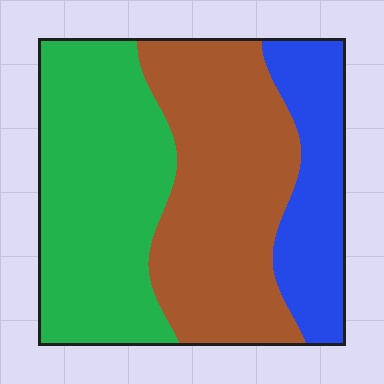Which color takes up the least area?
Blue, at roughly 20%.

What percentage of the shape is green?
Green covers 40% of the shape.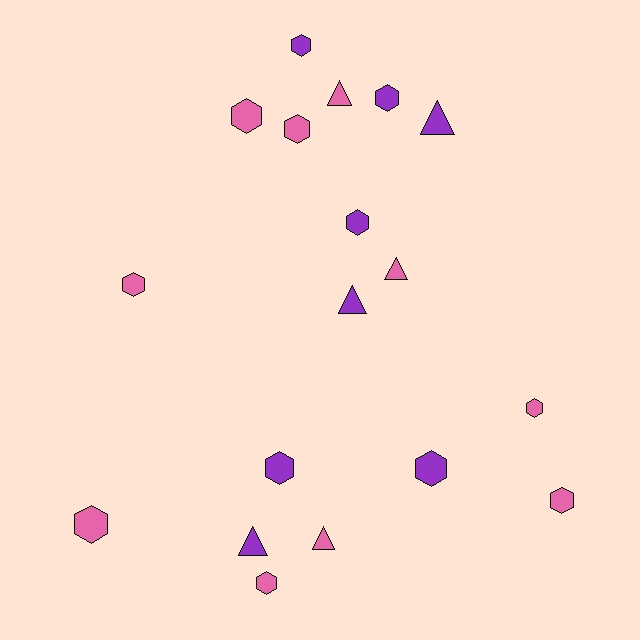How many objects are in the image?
There are 18 objects.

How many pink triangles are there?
There are 3 pink triangles.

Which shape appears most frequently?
Hexagon, with 12 objects.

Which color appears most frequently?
Pink, with 10 objects.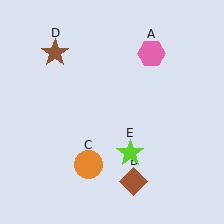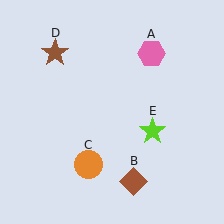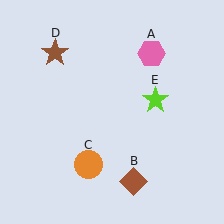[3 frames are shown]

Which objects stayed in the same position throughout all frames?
Pink hexagon (object A) and brown diamond (object B) and orange circle (object C) and brown star (object D) remained stationary.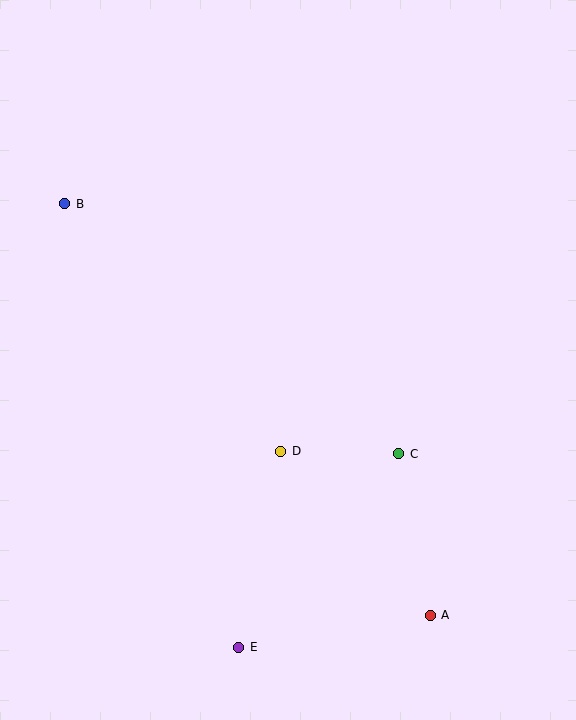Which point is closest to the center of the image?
Point D at (281, 451) is closest to the center.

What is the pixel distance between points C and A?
The distance between C and A is 164 pixels.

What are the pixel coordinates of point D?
Point D is at (281, 451).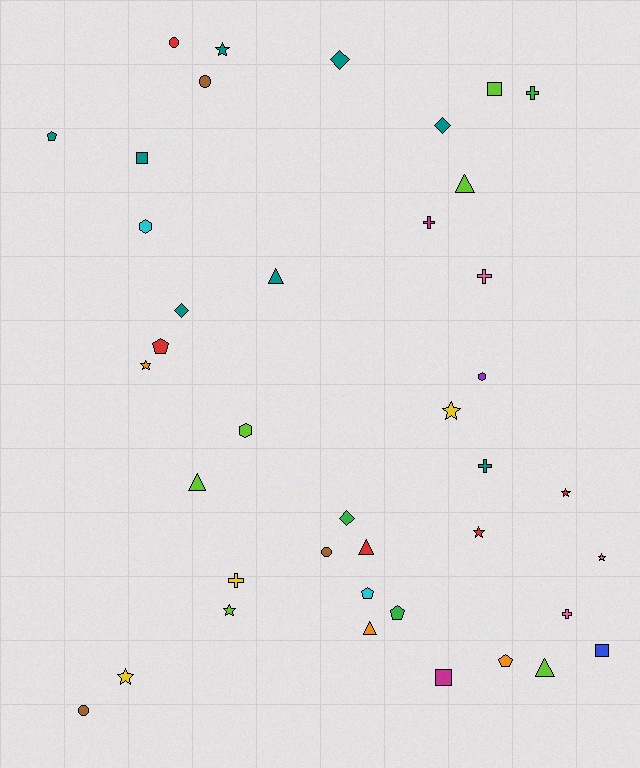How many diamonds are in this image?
There are 4 diamonds.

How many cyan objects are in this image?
There are 2 cyan objects.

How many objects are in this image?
There are 40 objects.